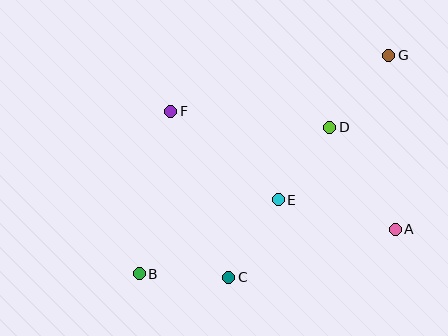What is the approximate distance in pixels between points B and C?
The distance between B and C is approximately 89 pixels.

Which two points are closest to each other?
Points D and E are closest to each other.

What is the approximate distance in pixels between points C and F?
The distance between C and F is approximately 176 pixels.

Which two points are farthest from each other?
Points B and G are farthest from each other.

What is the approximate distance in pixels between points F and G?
The distance between F and G is approximately 225 pixels.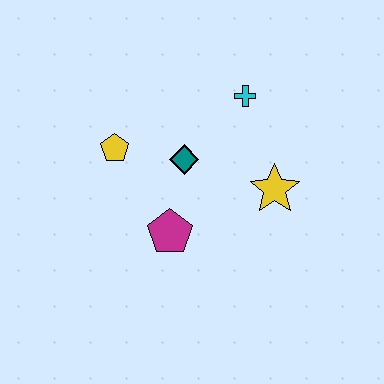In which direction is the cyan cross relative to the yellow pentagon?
The cyan cross is to the right of the yellow pentagon.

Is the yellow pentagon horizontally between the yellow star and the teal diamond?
No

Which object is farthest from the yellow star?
The yellow pentagon is farthest from the yellow star.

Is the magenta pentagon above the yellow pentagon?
No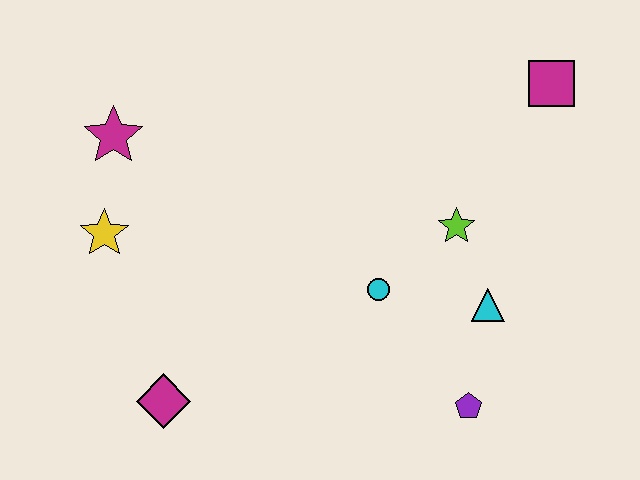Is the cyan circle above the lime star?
No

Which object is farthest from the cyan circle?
The magenta star is farthest from the cyan circle.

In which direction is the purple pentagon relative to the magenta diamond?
The purple pentagon is to the right of the magenta diamond.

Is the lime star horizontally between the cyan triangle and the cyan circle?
Yes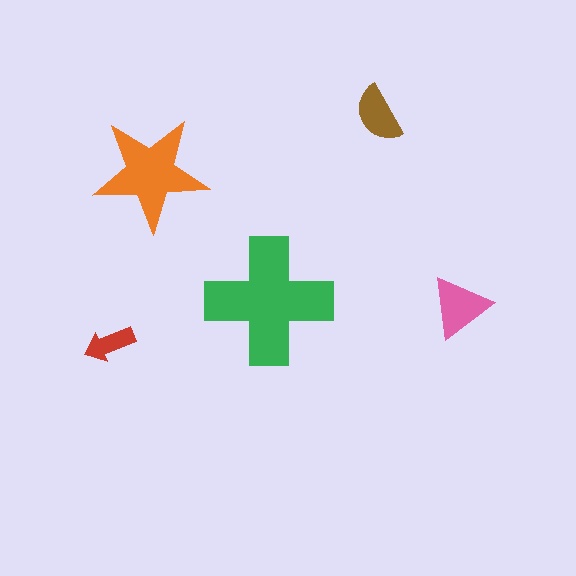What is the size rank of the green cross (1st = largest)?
1st.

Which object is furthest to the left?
The red arrow is leftmost.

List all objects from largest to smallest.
The green cross, the orange star, the pink triangle, the brown semicircle, the red arrow.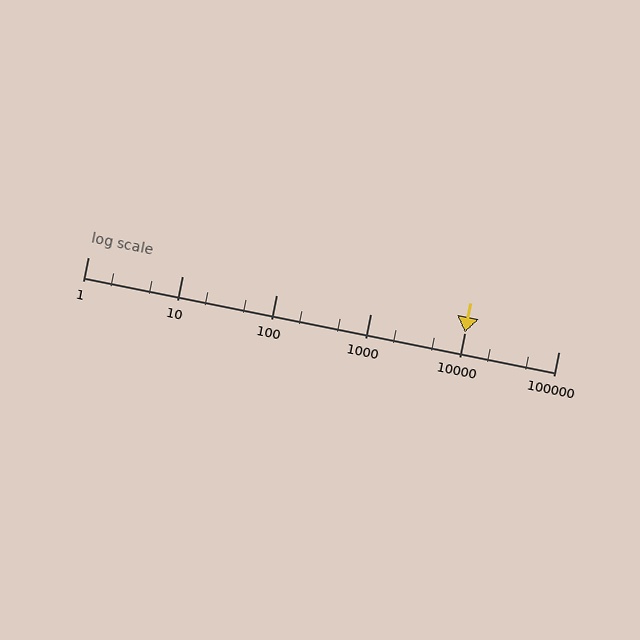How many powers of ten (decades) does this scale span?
The scale spans 5 decades, from 1 to 100000.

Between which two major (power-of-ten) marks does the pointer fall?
The pointer is between 10000 and 100000.